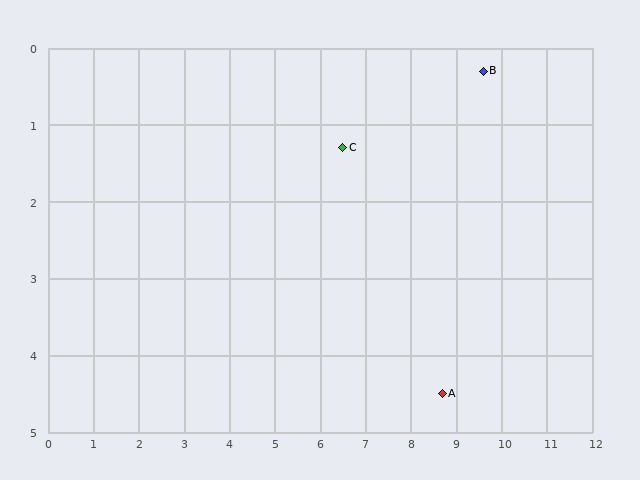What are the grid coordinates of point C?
Point C is at approximately (6.5, 1.3).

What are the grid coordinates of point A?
Point A is at approximately (8.7, 4.5).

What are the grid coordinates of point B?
Point B is at approximately (9.6, 0.3).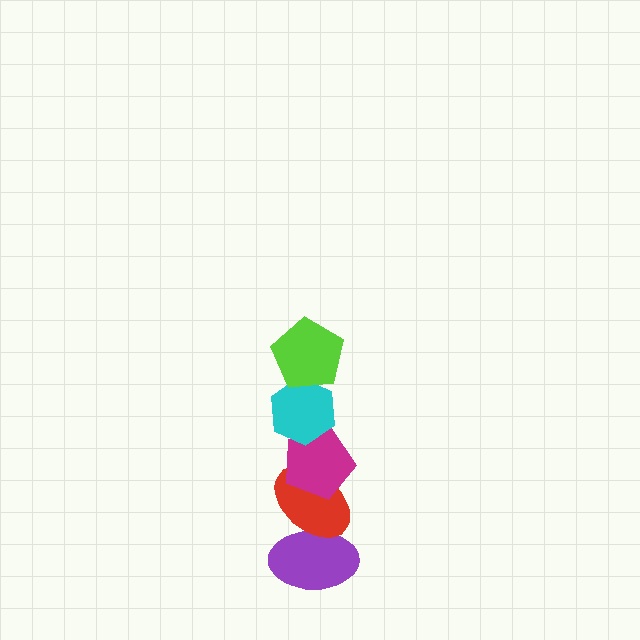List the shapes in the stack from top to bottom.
From top to bottom: the lime pentagon, the cyan hexagon, the magenta pentagon, the red ellipse, the purple ellipse.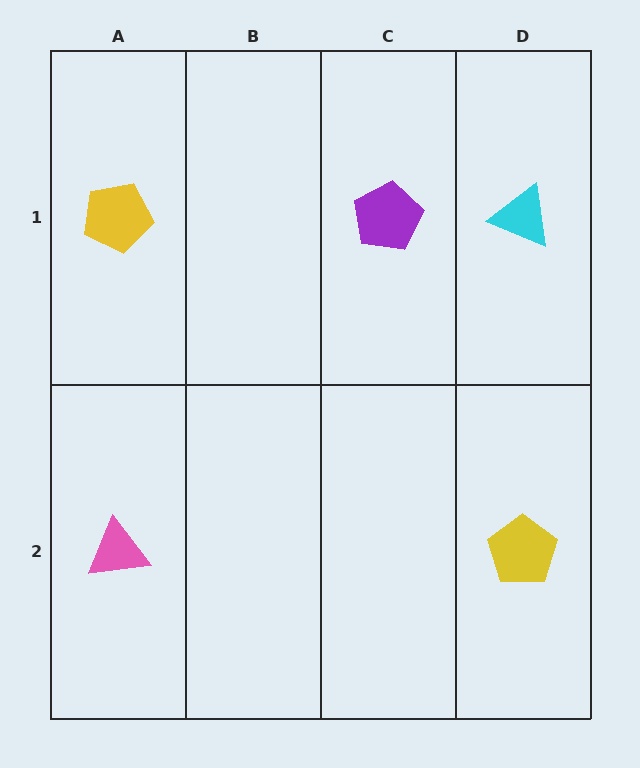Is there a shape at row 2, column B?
No, that cell is empty.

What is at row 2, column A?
A pink triangle.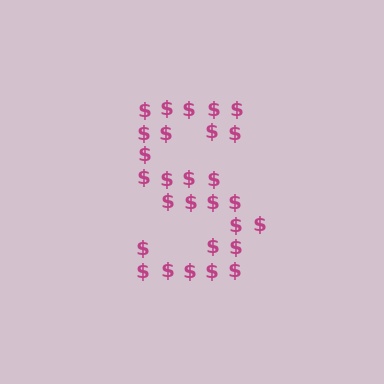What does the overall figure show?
The overall figure shows the letter S.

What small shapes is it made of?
It is made of small dollar signs.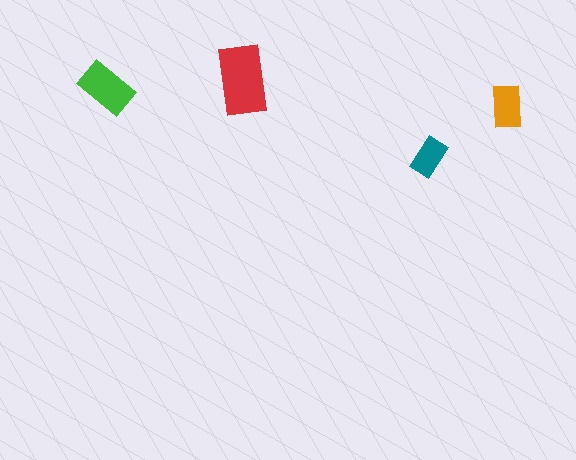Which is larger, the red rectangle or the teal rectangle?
The red one.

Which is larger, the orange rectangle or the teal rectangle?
The orange one.